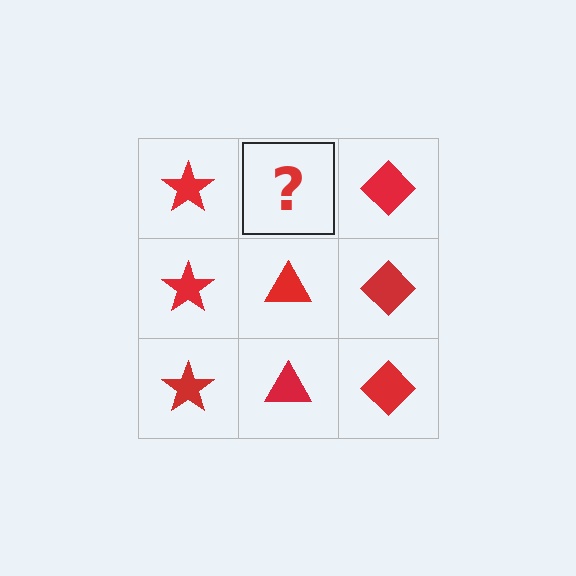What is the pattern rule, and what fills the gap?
The rule is that each column has a consistent shape. The gap should be filled with a red triangle.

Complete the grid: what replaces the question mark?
The question mark should be replaced with a red triangle.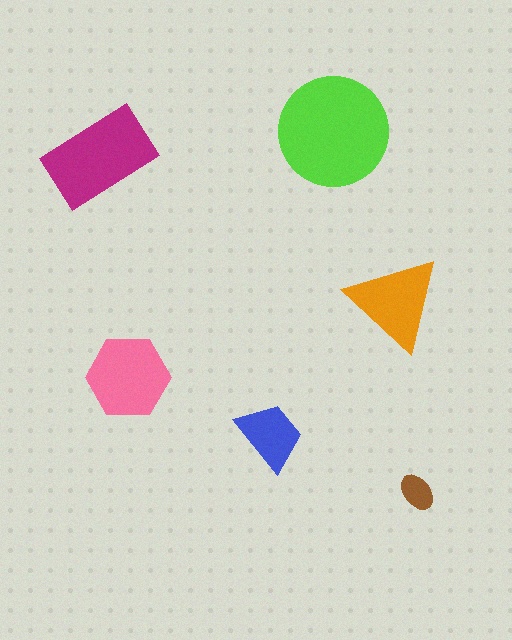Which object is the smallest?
The brown ellipse.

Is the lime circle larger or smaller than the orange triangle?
Larger.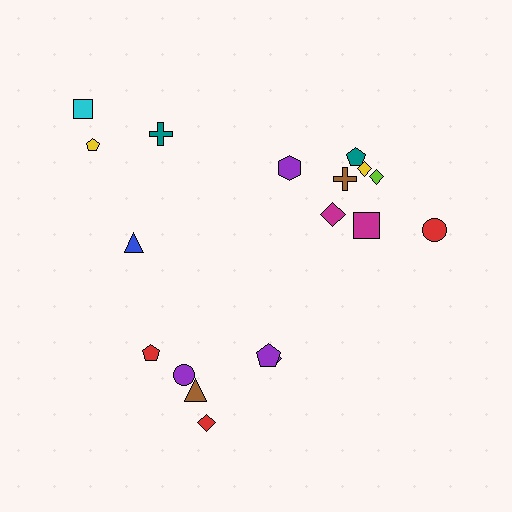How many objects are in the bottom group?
There are 6 objects.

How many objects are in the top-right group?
There are 8 objects.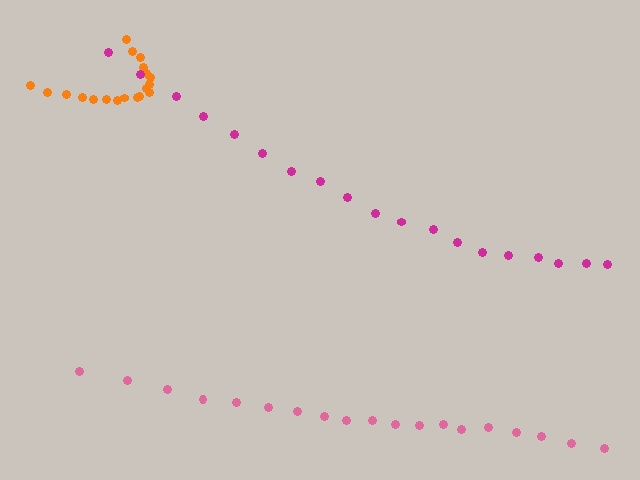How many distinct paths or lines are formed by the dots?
There are 3 distinct paths.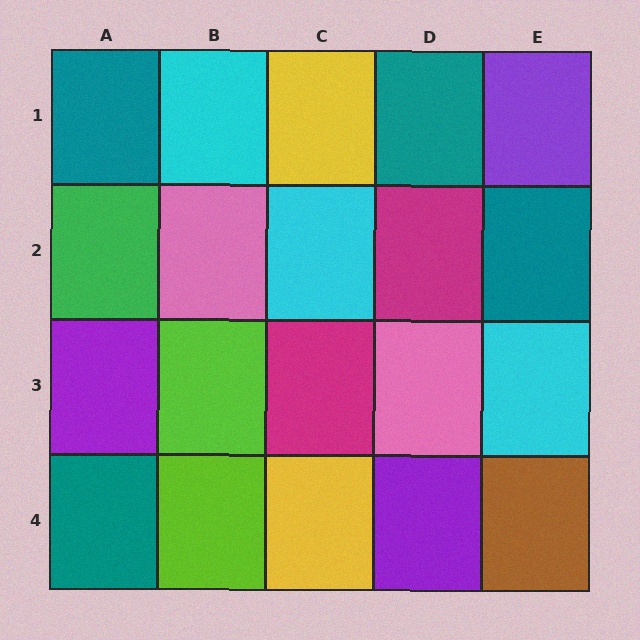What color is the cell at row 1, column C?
Yellow.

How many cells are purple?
3 cells are purple.